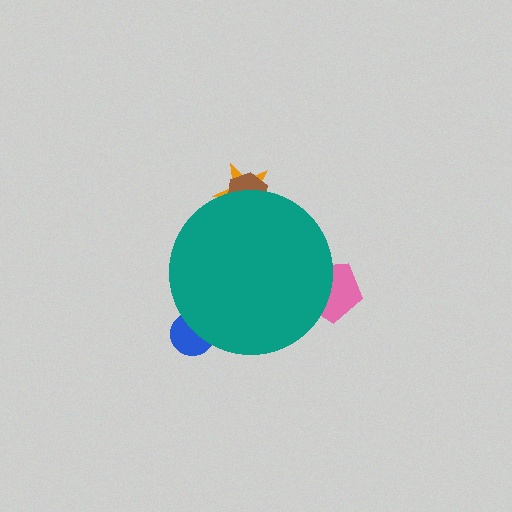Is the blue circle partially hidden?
Yes, the blue circle is partially hidden behind the teal circle.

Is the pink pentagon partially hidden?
Yes, the pink pentagon is partially hidden behind the teal circle.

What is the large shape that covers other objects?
A teal circle.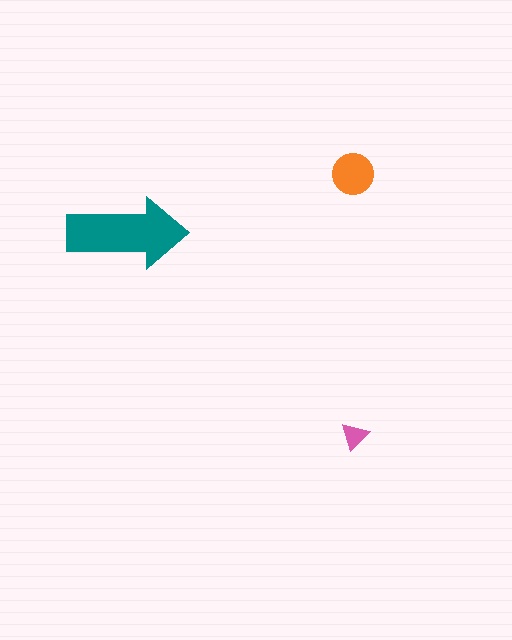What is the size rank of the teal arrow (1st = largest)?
1st.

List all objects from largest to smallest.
The teal arrow, the orange circle, the pink triangle.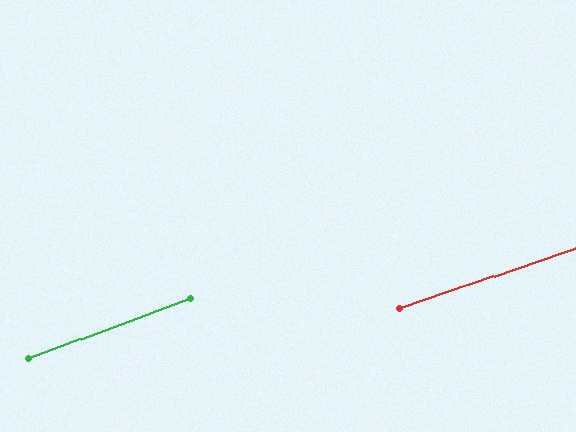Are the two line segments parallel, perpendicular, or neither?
Parallel — their directions differ by only 1.3°.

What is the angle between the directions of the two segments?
Approximately 1 degree.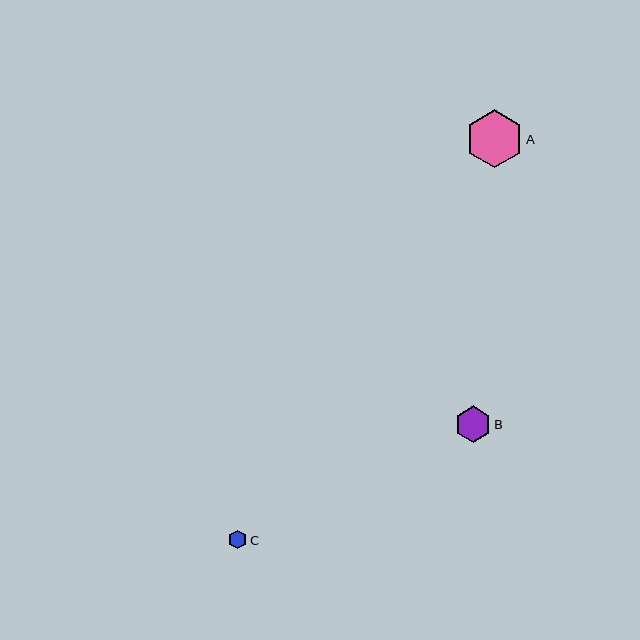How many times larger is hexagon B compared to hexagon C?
Hexagon B is approximately 2.0 times the size of hexagon C.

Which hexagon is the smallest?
Hexagon C is the smallest with a size of approximately 18 pixels.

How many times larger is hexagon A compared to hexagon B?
Hexagon A is approximately 1.6 times the size of hexagon B.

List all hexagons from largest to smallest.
From largest to smallest: A, B, C.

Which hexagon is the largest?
Hexagon A is the largest with a size of approximately 58 pixels.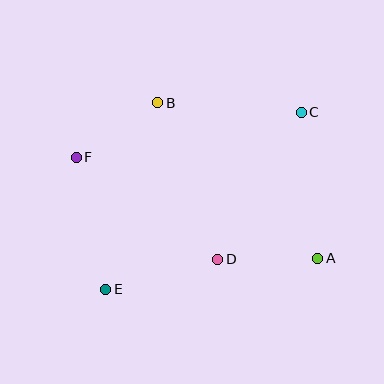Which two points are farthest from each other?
Points C and E are farthest from each other.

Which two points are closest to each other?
Points B and F are closest to each other.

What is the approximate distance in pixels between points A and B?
The distance between A and B is approximately 223 pixels.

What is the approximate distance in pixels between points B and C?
The distance between B and C is approximately 144 pixels.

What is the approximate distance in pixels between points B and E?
The distance between B and E is approximately 194 pixels.